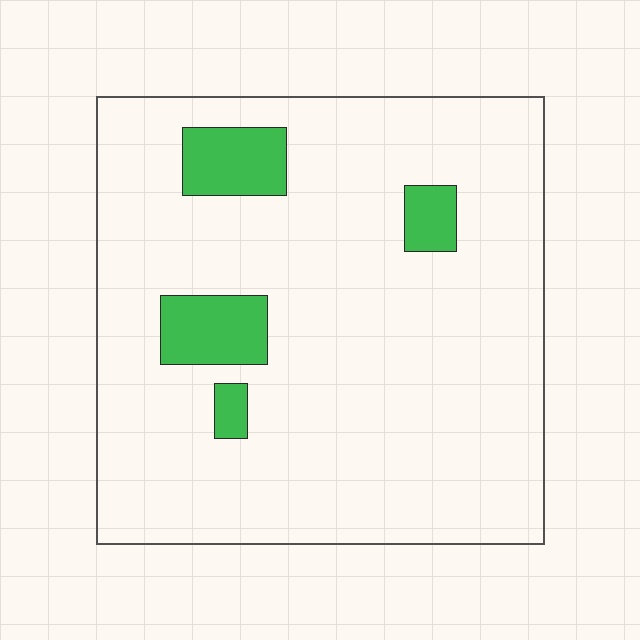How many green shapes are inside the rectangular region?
4.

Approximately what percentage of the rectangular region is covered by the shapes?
Approximately 10%.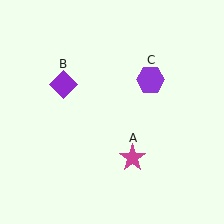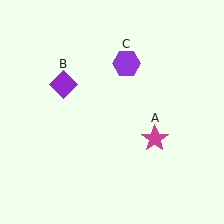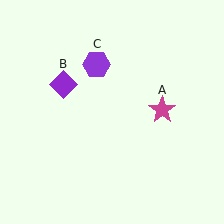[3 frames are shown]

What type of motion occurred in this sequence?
The magenta star (object A), purple hexagon (object C) rotated counterclockwise around the center of the scene.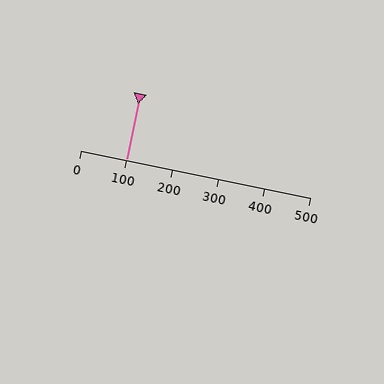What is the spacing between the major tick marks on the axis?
The major ticks are spaced 100 apart.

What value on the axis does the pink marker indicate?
The marker indicates approximately 100.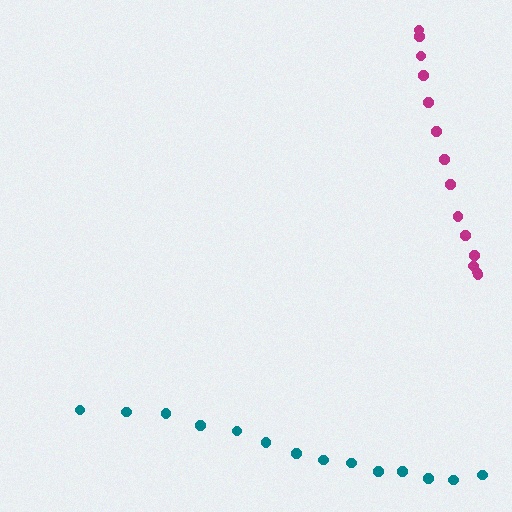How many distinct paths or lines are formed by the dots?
There are 2 distinct paths.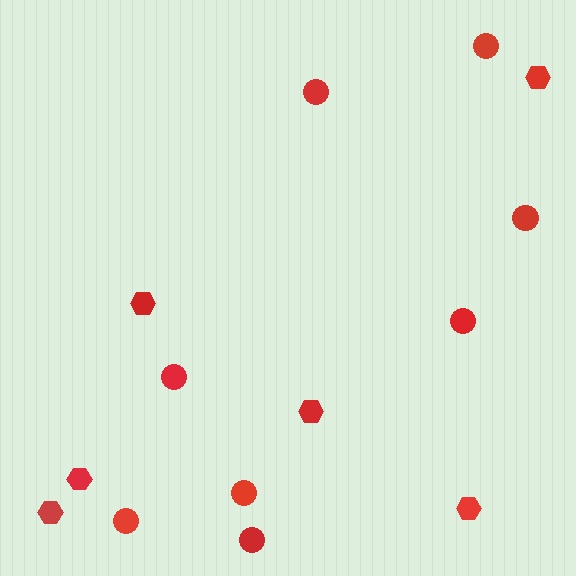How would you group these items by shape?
There are 2 groups: one group of circles (8) and one group of hexagons (6).